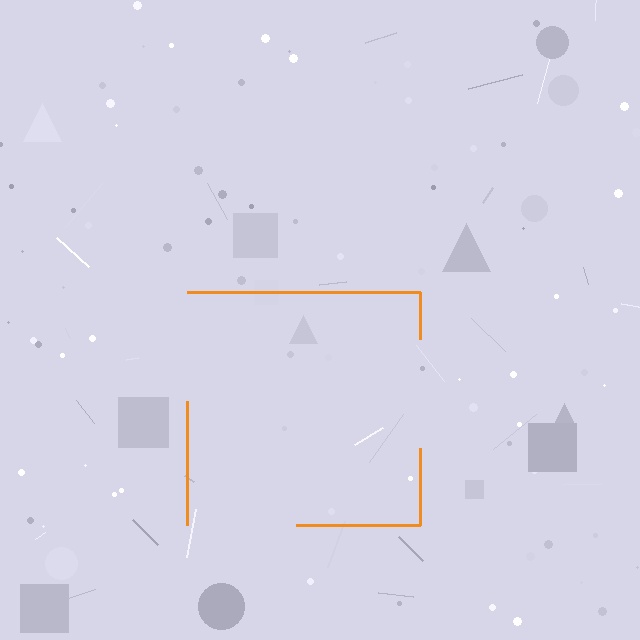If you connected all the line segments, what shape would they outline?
They would outline a square.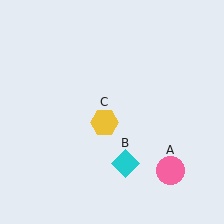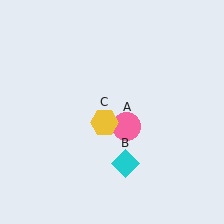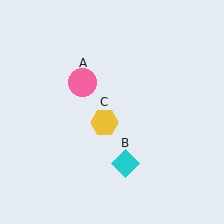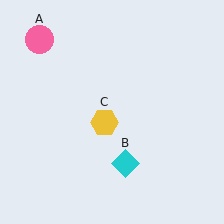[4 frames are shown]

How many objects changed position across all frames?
1 object changed position: pink circle (object A).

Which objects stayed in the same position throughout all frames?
Cyan diamond (object B) and yellow hexagon (object C) remained stationary.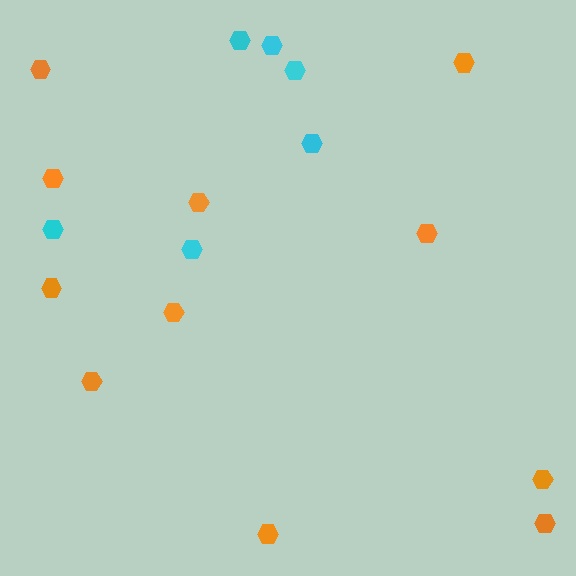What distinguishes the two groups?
There are 2 groups: one group of orange hexagons (11) and one group of cyan hexagons (6).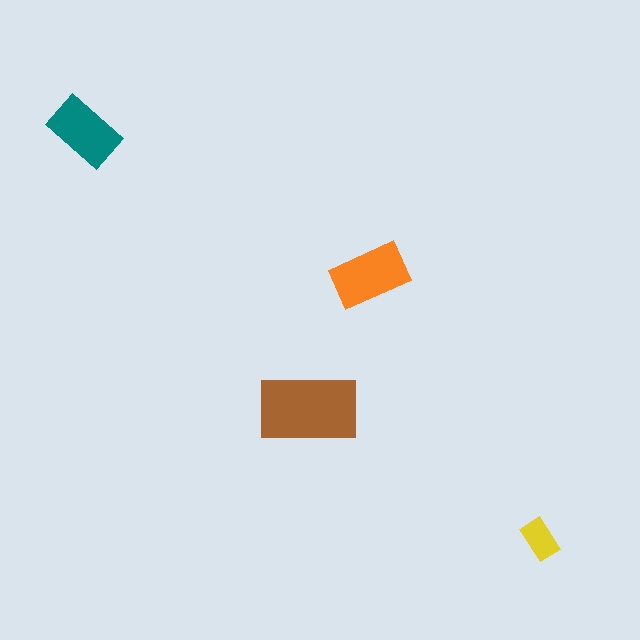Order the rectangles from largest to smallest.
the brown one, the orange one, the teal one, the yellow one.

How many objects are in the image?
There are 4 objects in the image.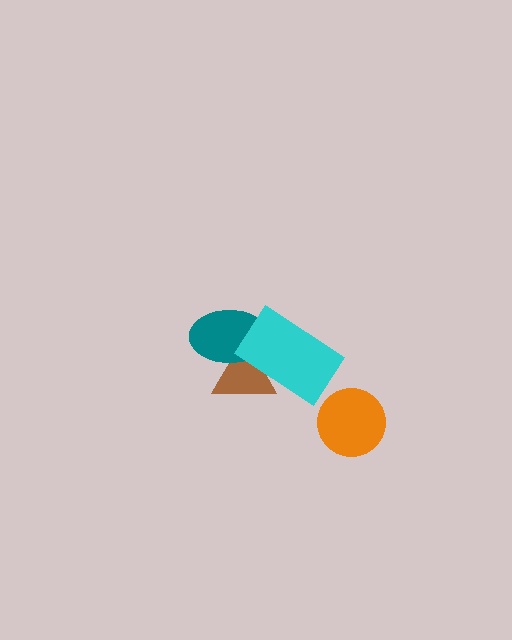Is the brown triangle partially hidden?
Yes, it is partially covered by another shape.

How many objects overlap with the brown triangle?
2 objects overlap with the brown triangle.